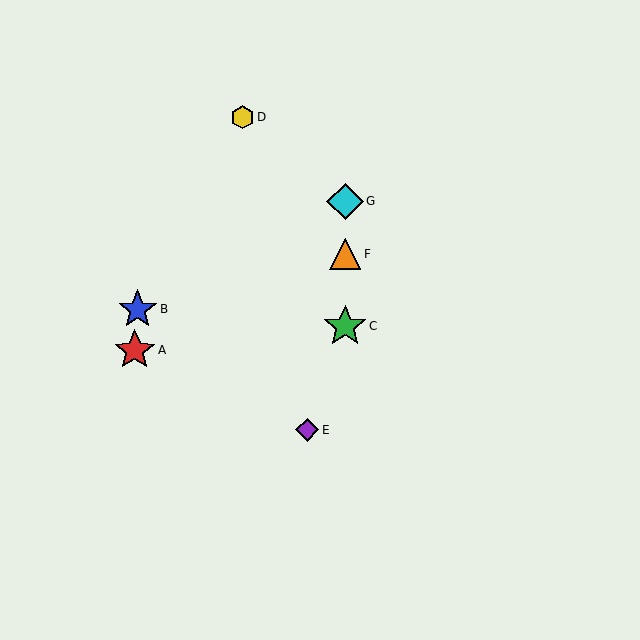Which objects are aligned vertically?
Objects C, F, G are aligned vertically.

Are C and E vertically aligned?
No, C is at x≈345 and E is at x≈307.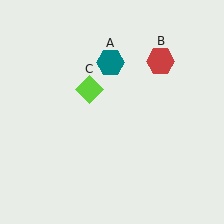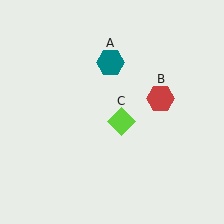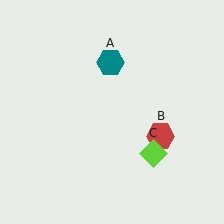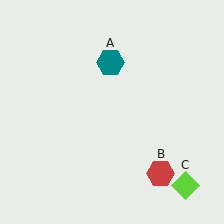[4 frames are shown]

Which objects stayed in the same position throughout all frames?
Teal hexagon (object A) remained stationary.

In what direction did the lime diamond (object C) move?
The lime diamond (object C) moved down and to the right.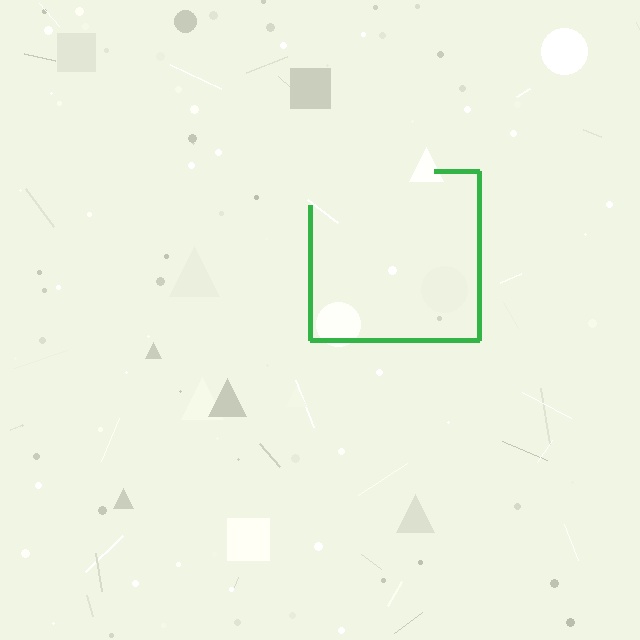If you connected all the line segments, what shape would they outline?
They would outline a square.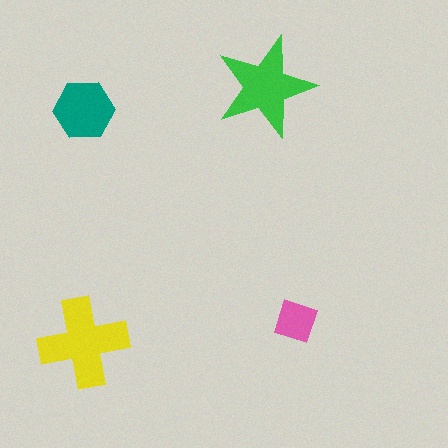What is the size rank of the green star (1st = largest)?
2nd.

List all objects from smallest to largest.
The pink diamond, the teal hexagon, the green star, the yellow cross.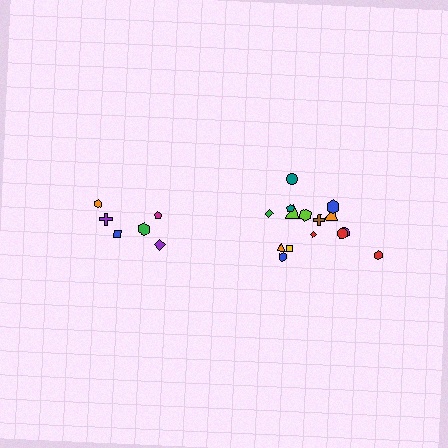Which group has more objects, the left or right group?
The right group.